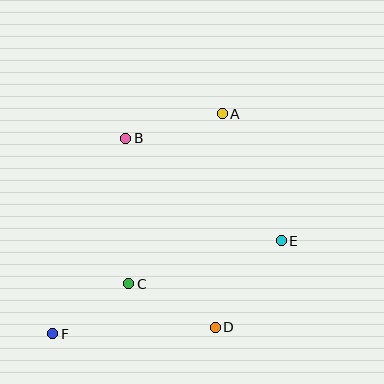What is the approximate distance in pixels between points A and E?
The distance between A and E is approximately 140 pixels.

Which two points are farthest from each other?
Points A and F are farthest from each other.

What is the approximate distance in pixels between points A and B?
The distance between A and B is approximately 100 pixels.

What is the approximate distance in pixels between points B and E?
The distance between B and E is approximately 186 pixels.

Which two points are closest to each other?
Points C and F are closest to each other.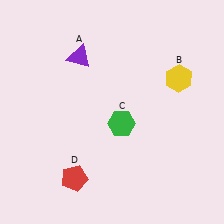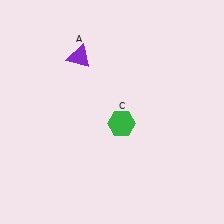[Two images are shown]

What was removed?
The red pentagon (D), the yellow hexagon (B) were removed in Image 2.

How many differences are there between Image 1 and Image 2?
There are 2 differences between the two images.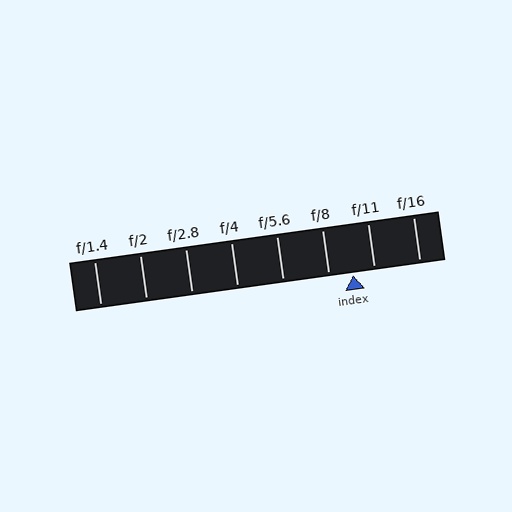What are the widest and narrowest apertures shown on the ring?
The widest aperture shown is f/1.4 and the narrowest is f/16.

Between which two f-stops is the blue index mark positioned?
The index mark is between f/8 and f/11.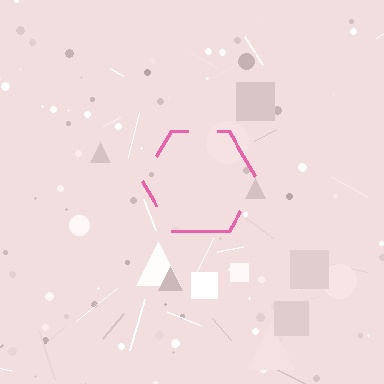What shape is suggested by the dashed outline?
The dashed outline suggests a hexagon.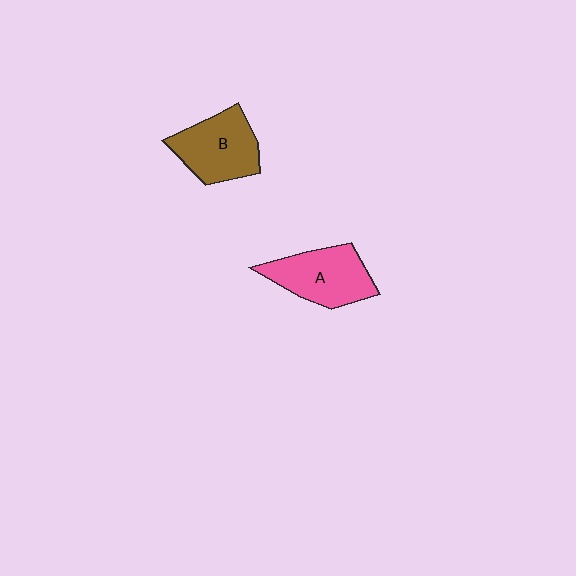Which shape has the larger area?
Shape A (pink).